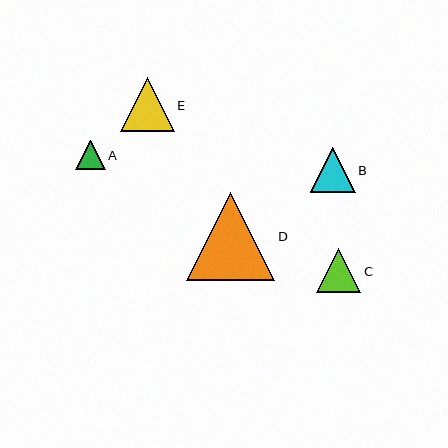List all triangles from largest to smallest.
From largest to smallest: D, E, B, C, A.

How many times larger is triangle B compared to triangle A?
Triangle B is approximately 1.5 times the size of triangle A.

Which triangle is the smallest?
Triangle A is the smallest with a size of approximately 30 pixels.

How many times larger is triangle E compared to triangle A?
Triangle E is approximately 1.8 times the size of triangle A.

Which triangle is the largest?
Triangle D is the largest with a size of approximately 88 pixels.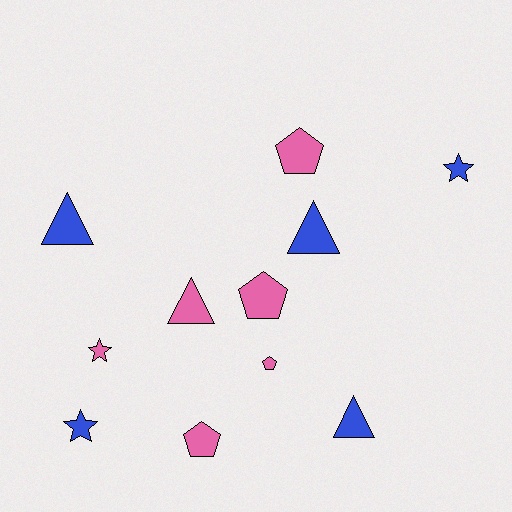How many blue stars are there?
There are 2 blue stars.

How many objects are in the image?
There are 11 objects.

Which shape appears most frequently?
Triangle, with 4 objects.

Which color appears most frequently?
Pink, with 6 objects.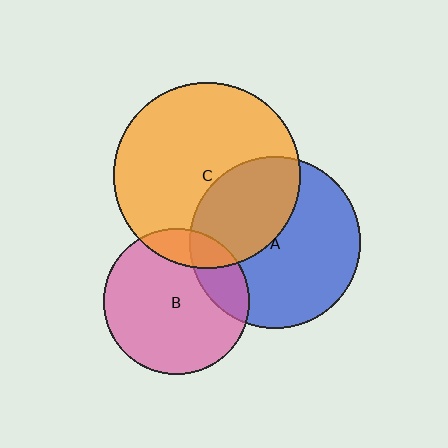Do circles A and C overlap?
Yes.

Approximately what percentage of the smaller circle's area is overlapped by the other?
Approximately 40%.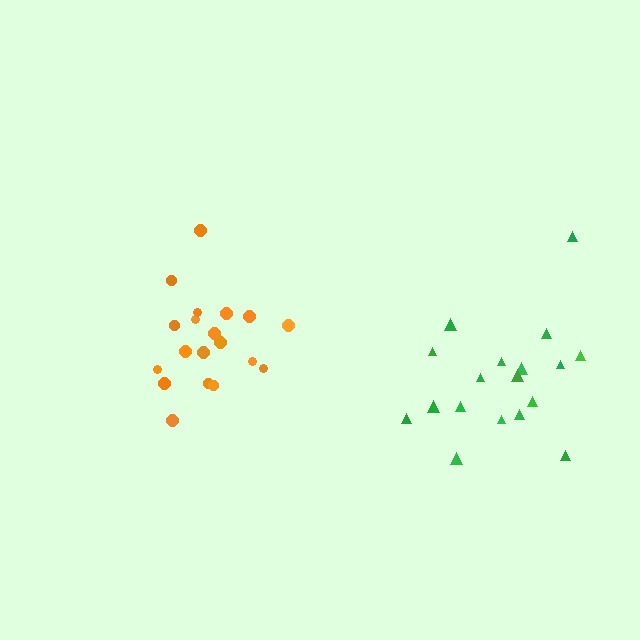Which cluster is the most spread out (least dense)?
Green.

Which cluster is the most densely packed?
Orange.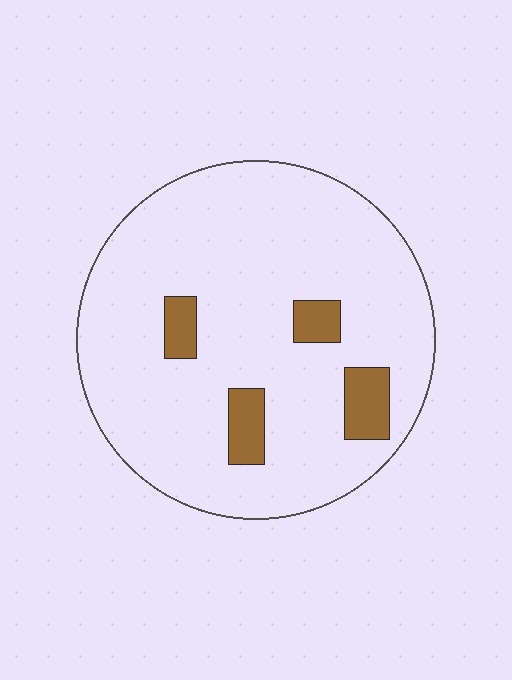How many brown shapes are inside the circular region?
4.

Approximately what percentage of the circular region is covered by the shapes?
Approximately 10%.